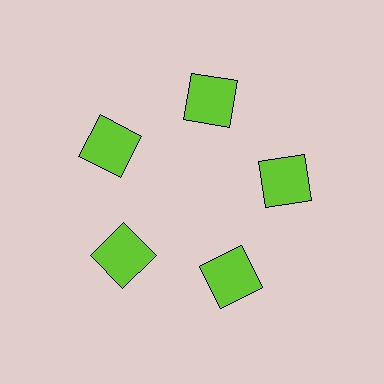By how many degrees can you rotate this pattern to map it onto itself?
The pattern maps onto itself every 72 degrees of rotation.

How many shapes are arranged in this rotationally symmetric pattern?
There are 5 shapes, arranged in 5 groups of 1.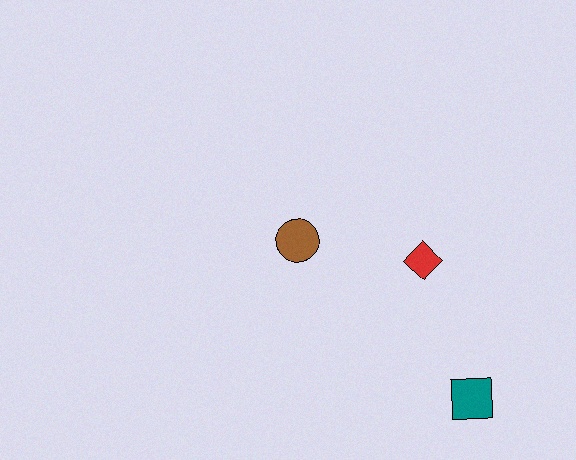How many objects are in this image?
There are 3 objects.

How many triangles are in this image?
There are no triangles.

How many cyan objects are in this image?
There are no cyan objects.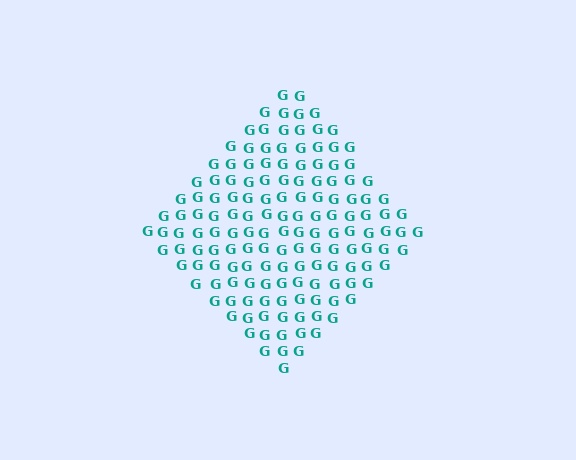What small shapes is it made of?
It is made of small letter G's.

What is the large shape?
The large shape is a diamond.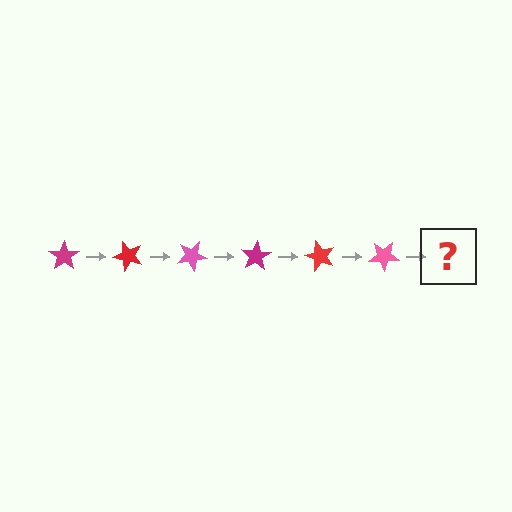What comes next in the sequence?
The next element should be a magenta star, rotated 300 degrees from the start.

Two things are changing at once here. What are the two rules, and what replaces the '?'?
The two rules are that it rotates 50 degrees each step and the color cycles through magenta, red, and pink. The '?' should be a magenta star, rotated 300 degrees from the start.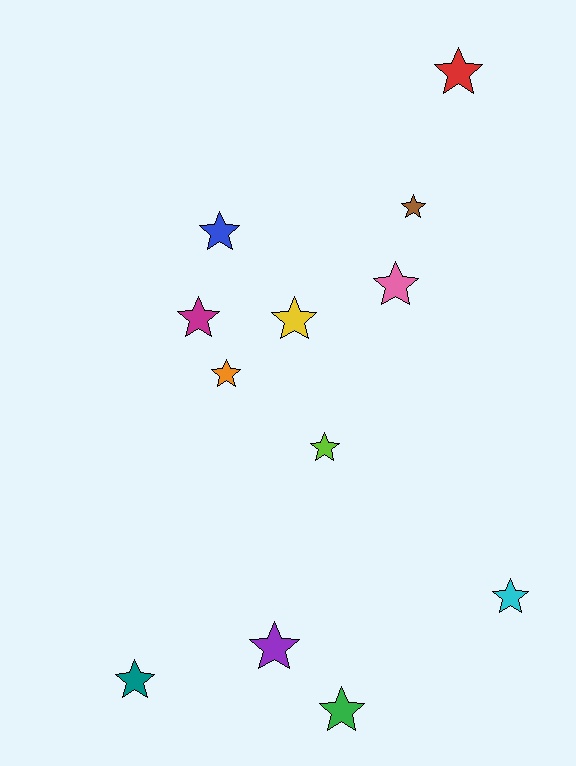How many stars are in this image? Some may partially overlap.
There are 12 stars.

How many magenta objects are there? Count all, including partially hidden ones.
There is 1 magenta object.